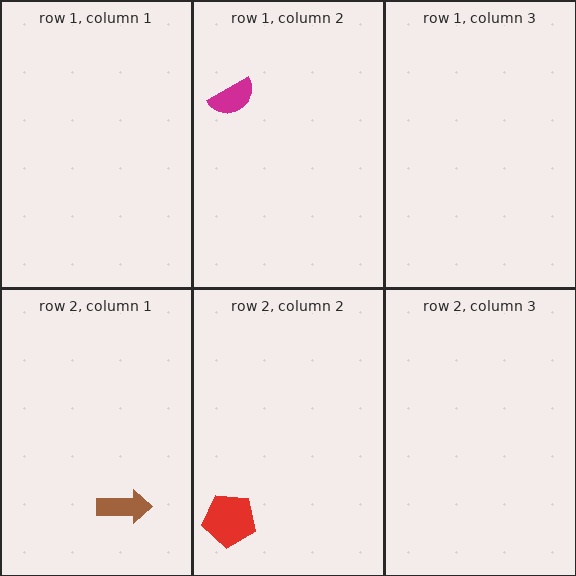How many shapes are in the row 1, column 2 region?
1.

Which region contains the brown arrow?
The row 2, column 1 region.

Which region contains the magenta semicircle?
The row 1, column 2 region.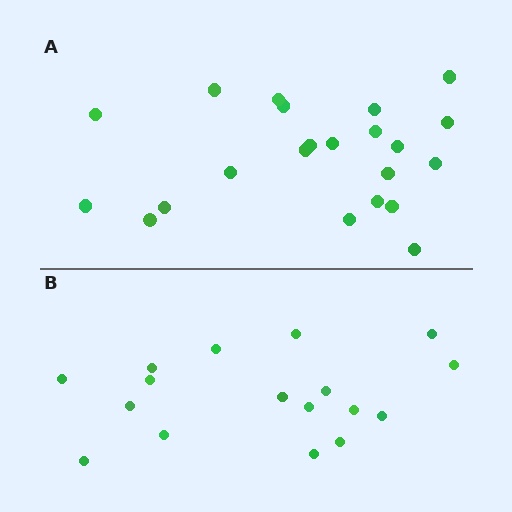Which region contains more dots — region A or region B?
Region A (the top region) has more dots.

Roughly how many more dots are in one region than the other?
Region A has about 5 more dots than region B.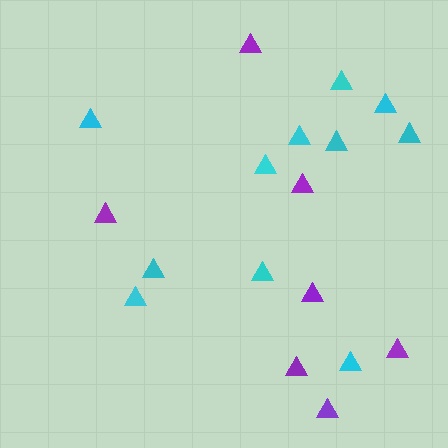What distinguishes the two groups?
There are 2 groups: one group of cyan triangles (11) and one group of purple triangles (7).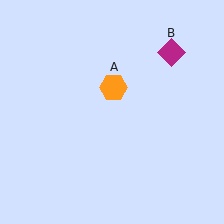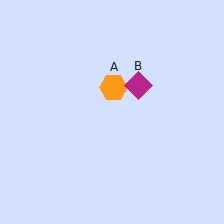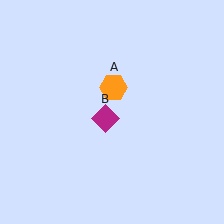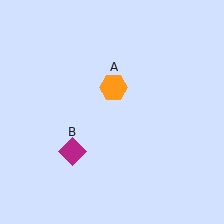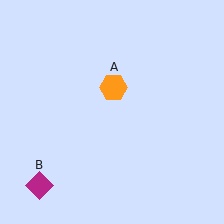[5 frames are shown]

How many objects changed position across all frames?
1 object changed position: magenta diamond (object B).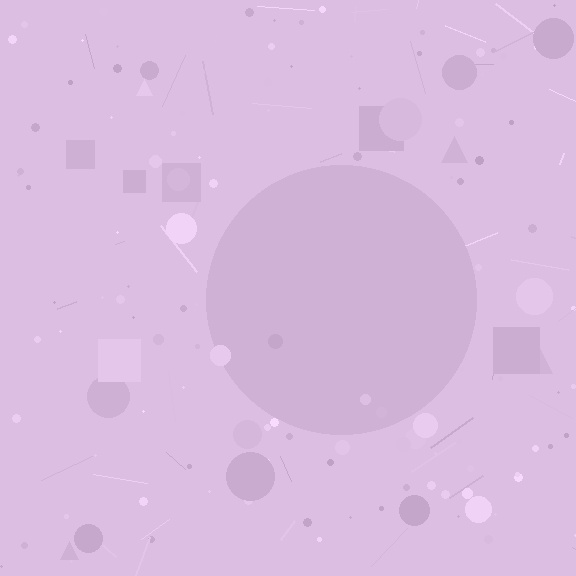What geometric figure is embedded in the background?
A circle is embedded in the background.